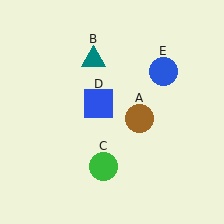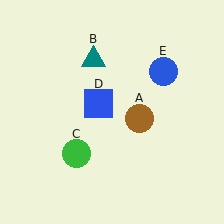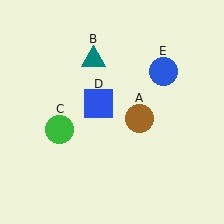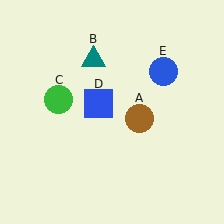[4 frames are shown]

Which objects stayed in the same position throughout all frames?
Brown circle (object A) and teal triangle (object B) and blue square (object D) and blue circle (object E) remained stationary.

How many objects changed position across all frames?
1 object changed position: green circle (object C).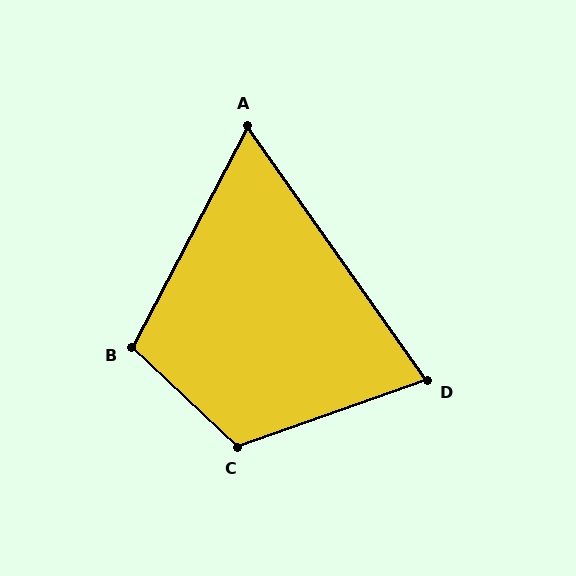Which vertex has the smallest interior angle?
A, at approximately 63 degrees.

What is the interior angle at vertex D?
Approximately 74 degrees (acute).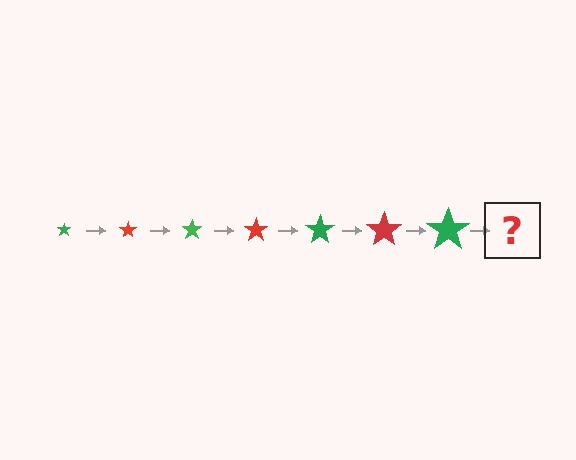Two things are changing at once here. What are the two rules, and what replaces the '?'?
The two rules are that the star grows larger each step and the color cycles through green and red. The '?' should be a red star, larger than the previous one.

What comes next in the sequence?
The next element should be a red star, larger than the previous one.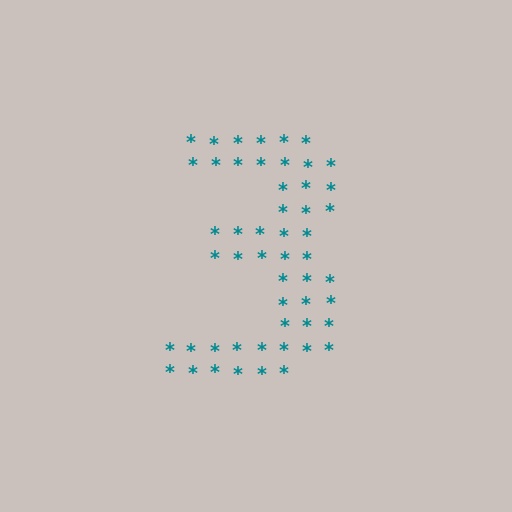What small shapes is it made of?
It is made of small asterisks.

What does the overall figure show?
The overall figure shows the digit 3.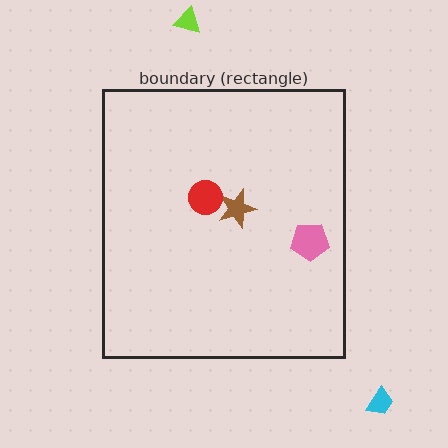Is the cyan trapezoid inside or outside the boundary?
Outside.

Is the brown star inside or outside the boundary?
Inside.